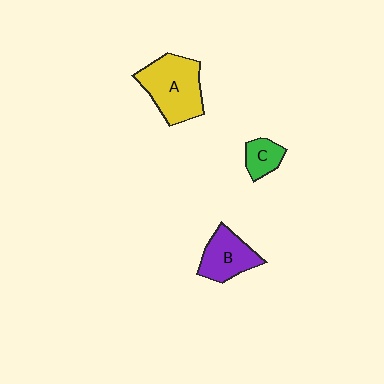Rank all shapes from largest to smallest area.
From largest to smallest: A (yellow), B (purple), C (green).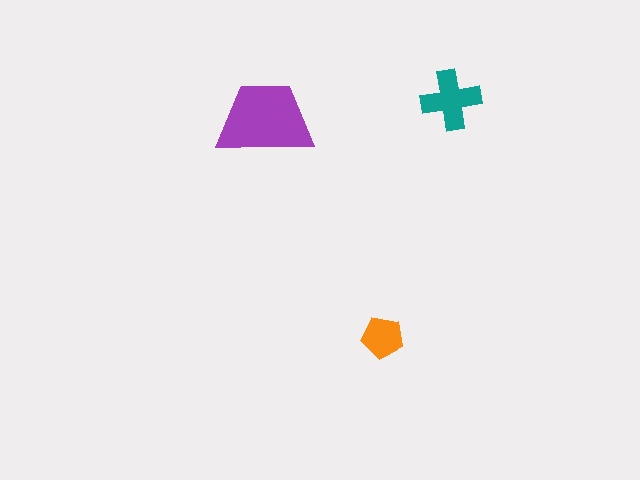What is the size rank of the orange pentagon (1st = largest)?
3rd.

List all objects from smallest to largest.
The orange pentagon, the teal cross, the purple trapezoid.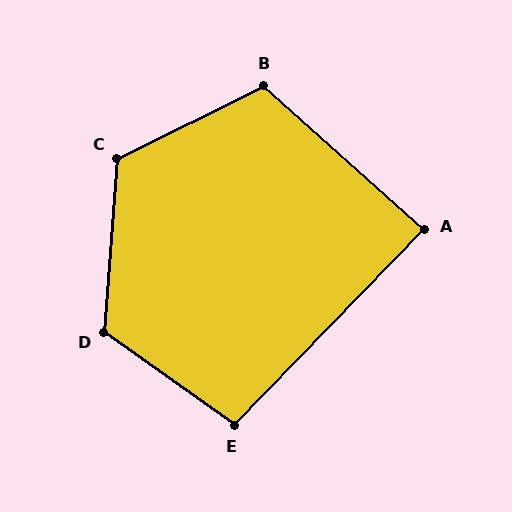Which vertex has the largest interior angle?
D, at approximately 121 degrees.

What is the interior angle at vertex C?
Approximately 120 degrees (obtuse).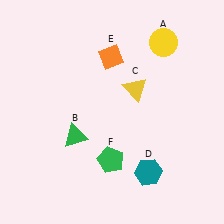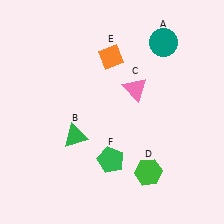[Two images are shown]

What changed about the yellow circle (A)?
In Image 1, A is yellow. In Image 2, it changed to teal.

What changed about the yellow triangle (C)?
In Image 1, C is yellow. In Image 2, it changed to pink.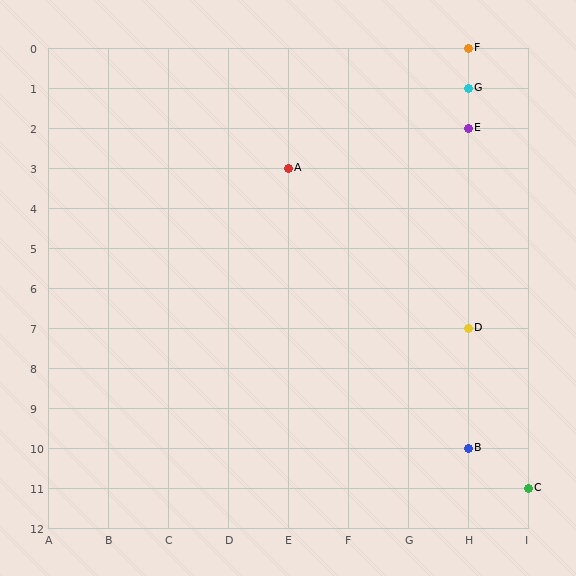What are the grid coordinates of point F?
Point F is at grid coordinates (H, 0).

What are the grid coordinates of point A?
Point A is at grid coordinates (E, 3).